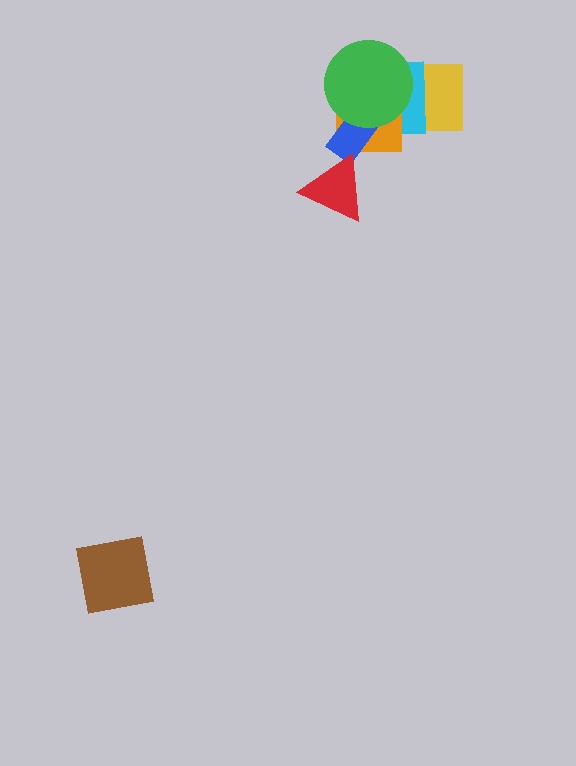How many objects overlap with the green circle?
4 objects overlap with the green circle.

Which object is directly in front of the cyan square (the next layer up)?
The orange square is directly in front of the cyan square.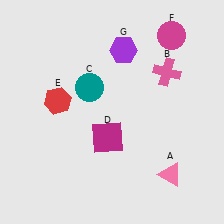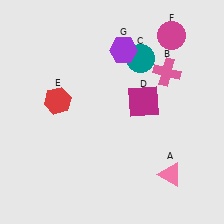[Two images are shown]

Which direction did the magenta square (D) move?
The magenta square (D) moved up.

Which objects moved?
The objects that moved are: the teal circle (C), the magenta square (D).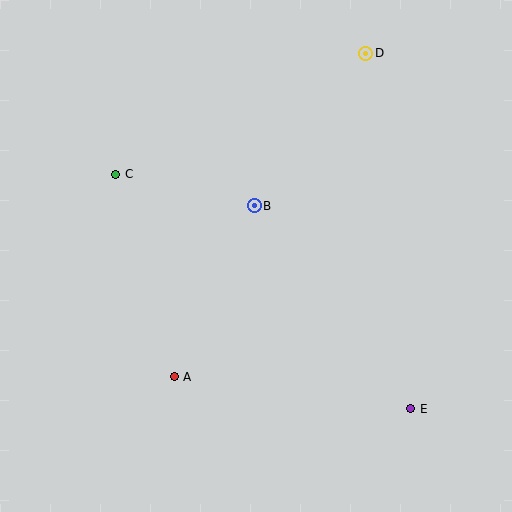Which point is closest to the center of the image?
Point B at (254, 206) is closest to the center.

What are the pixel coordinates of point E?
Point E is at (411, 409).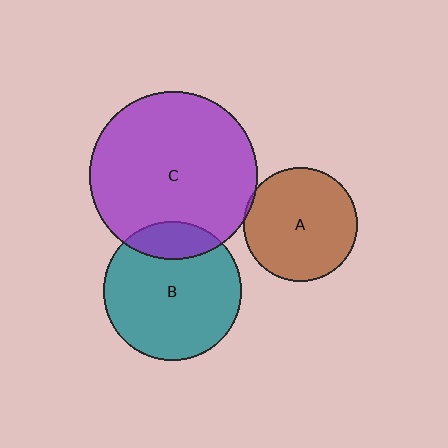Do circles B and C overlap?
Yes.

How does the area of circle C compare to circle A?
Approximately 2.2 times.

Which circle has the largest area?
Circle C (purple).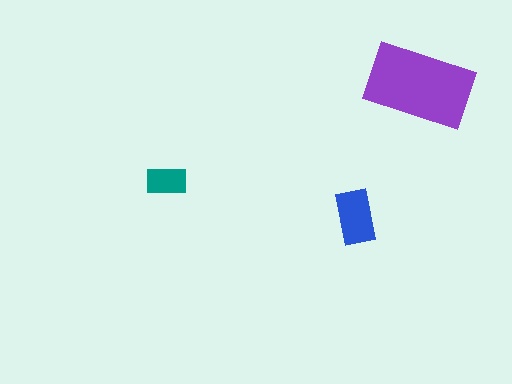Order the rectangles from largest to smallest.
the purple one, the blue one, the teal one.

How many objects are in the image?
There are 3 objects in the image.